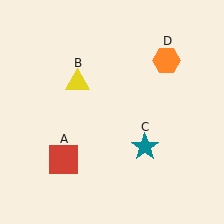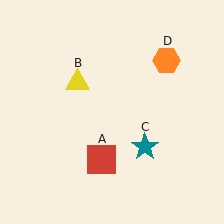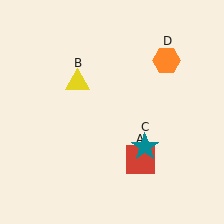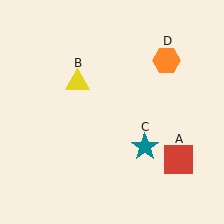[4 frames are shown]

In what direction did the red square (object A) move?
The red square (object A) moved right.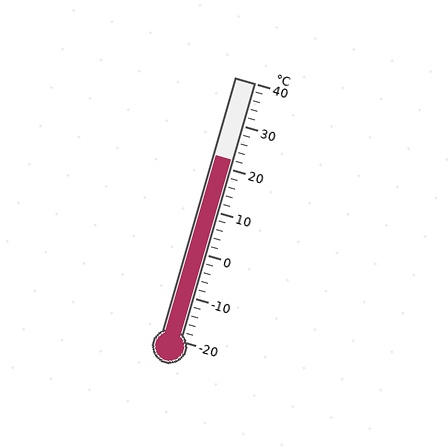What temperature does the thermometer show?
The thermometer shows approximately 22°C.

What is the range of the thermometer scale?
The thermometer scale ranges from -20°C to 40°C.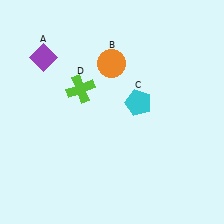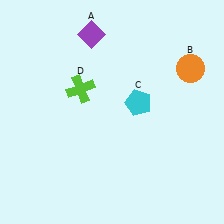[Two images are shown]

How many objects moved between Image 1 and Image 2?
2 objects moved between the two images.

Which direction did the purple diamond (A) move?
The purple diamond (A) moved right.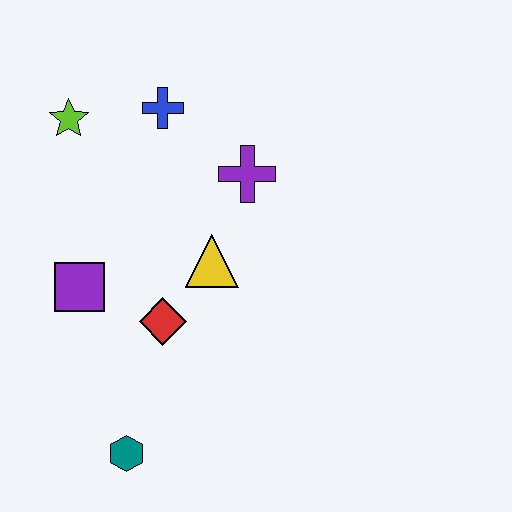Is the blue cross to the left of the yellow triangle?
Yes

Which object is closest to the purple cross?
The yellow triangle is closest to the purple cross.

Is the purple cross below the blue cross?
Yes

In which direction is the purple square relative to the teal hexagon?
The purple square is above the teal hexagon.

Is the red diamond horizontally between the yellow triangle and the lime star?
Yes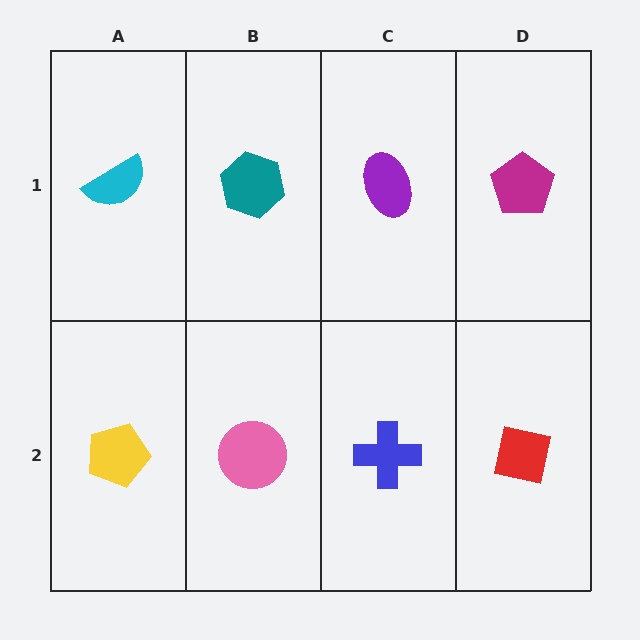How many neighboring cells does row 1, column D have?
2.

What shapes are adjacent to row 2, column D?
A magenta pentagon (row 1, column D), a blue cross (row 2, column C).